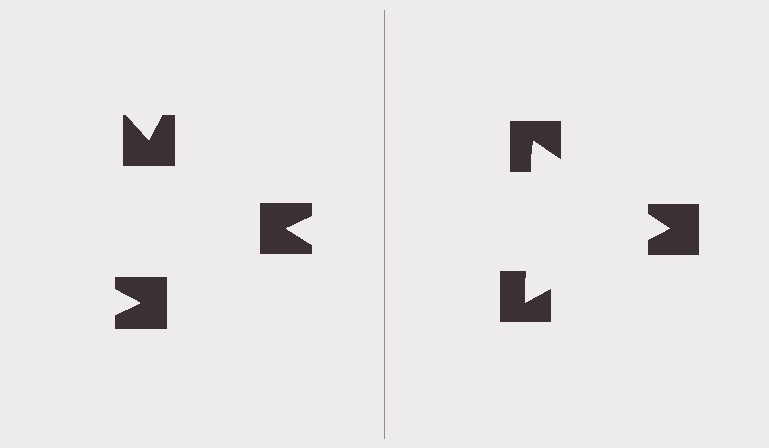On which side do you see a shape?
An illusory triangle appears on the right side. On the left side the wedge cuts are rotated, so no coherent shape forms.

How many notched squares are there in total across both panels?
6 — 3 on each side.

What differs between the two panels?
The notched squares are positioned identically on both sides; only the wedge orientations differ. On the right they align to a triangle; on the left they are misaligned.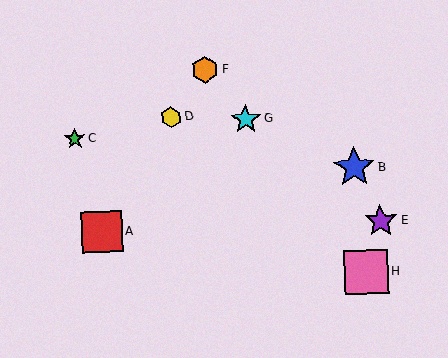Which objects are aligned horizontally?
Objects A, E are aligned horizontally.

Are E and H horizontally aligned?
No, E is at y≈221 and H is at y≈272.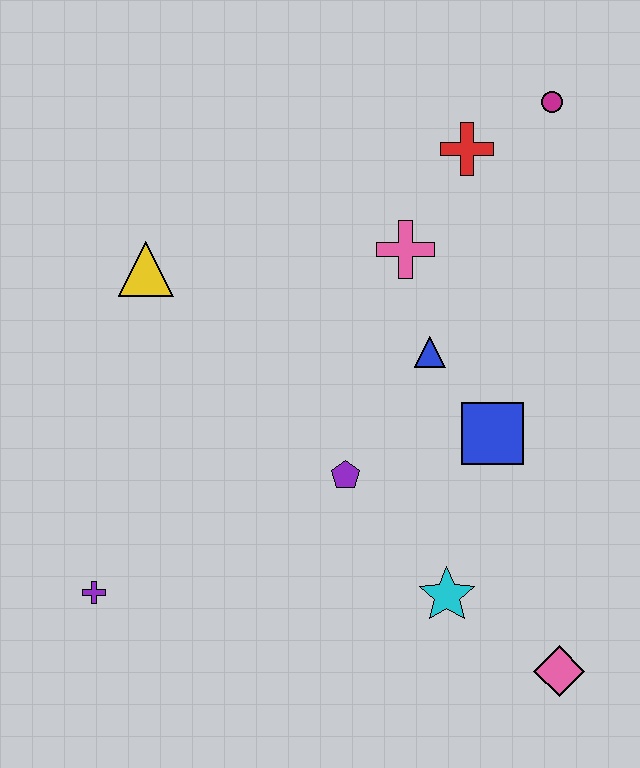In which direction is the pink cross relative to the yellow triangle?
The pink cross is to the right of the yellow triangle.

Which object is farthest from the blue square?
The purple cross is farthest from the blue square.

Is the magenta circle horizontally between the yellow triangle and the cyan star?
No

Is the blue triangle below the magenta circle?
Yes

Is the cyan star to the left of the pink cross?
No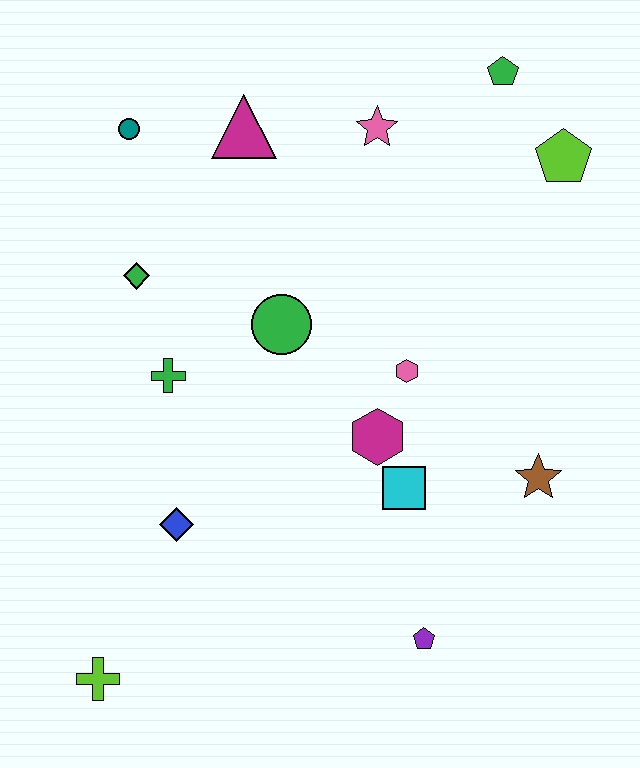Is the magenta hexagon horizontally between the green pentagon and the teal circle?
Yes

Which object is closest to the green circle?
The green cross is closest to the green circle.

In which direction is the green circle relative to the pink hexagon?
The green circle is to the left of the pink hexagon.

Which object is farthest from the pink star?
The lime cross is farthest from the pink star.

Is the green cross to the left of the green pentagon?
Yes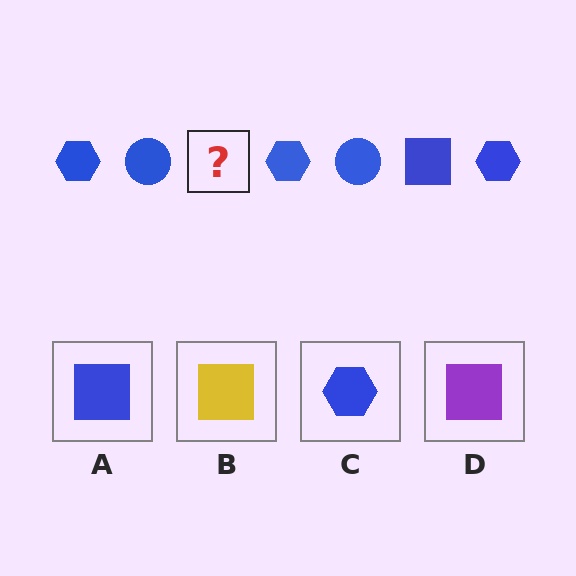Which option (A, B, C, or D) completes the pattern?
A.